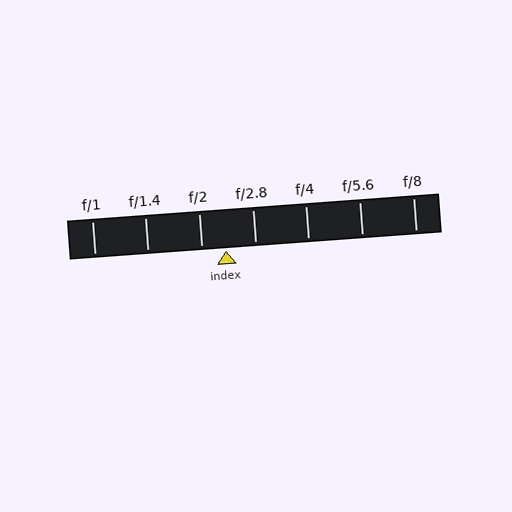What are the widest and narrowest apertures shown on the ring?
The widest aperture shown is f/1 and the narrowest is f/8.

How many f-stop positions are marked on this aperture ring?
There are 7 f-stop positions marked.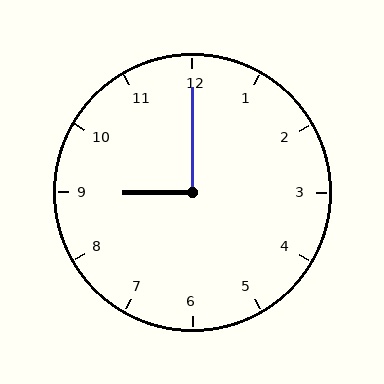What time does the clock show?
9:00.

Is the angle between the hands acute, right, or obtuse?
It is right.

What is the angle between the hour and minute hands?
Approximately 90 degrees.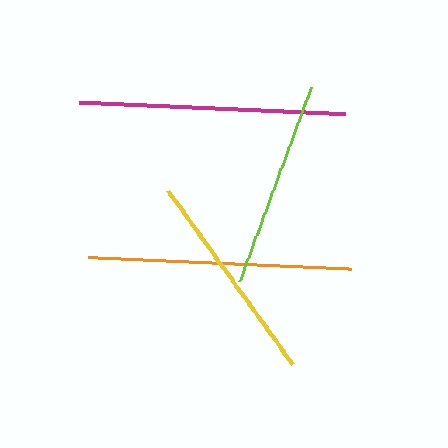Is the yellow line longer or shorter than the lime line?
The yellow line is longer than the lime line.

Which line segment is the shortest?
The lime line is the shortest at approximately 207 pixels.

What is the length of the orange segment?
The orange segment is approximately 263 pixels long.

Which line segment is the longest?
The magenta line is the longest at approximately 266 pixels.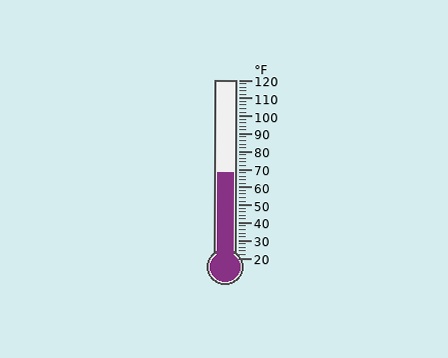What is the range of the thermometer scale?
The thermometer scale ranges from 20°F to 120°F.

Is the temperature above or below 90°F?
The temperature is below 90°F.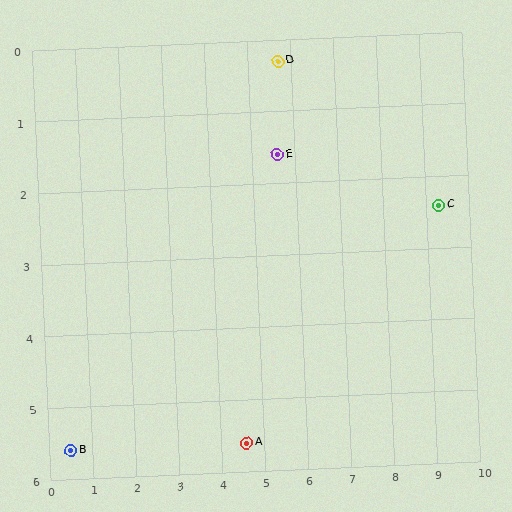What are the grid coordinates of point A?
Point A is at approximately (4.6, 5.6).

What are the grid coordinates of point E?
Point E is at approximately (5.6, 1.6).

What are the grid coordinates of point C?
Point C is at approximately (9.3, 2.4).